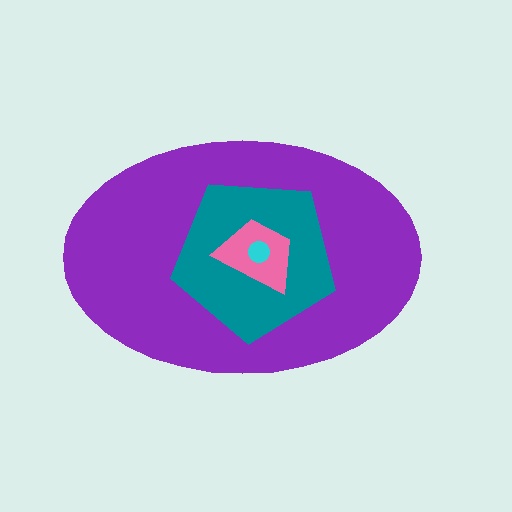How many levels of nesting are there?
4.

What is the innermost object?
The cyan circle.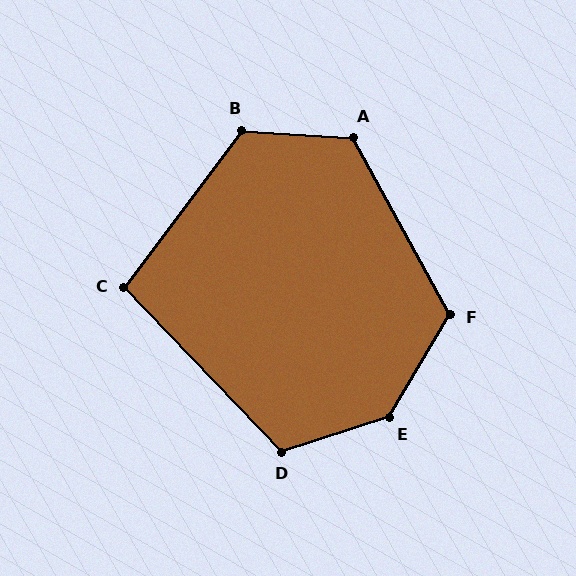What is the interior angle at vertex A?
Approximately 122 degrees (obtuse).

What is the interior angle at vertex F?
Approximately 121 degrees (obtuse).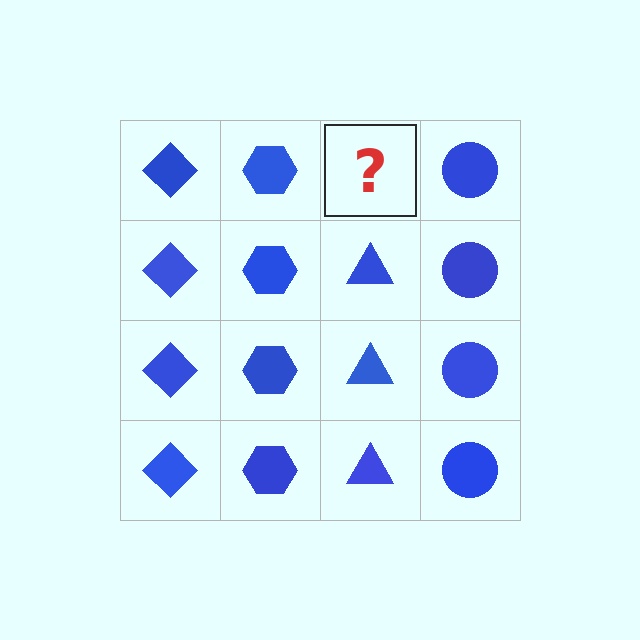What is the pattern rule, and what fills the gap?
The rule is that each column has a consistent shape. The gap should be filled with a blue triangle.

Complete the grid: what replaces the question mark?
The question mark should be replaced with a blue triangle.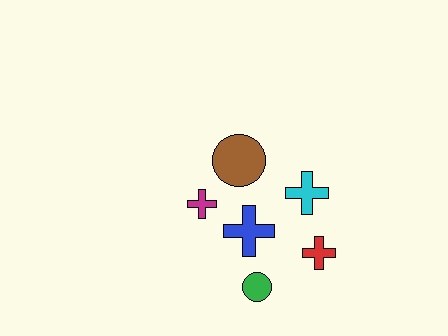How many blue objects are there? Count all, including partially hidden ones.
There is 1 blue object.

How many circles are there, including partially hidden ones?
There are 2 circles.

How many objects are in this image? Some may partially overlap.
There are 6 objects.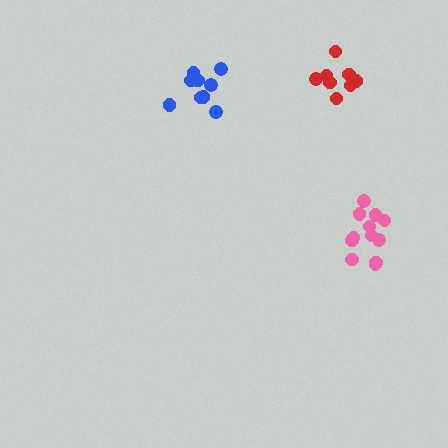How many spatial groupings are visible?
There are 3 spatial groupings.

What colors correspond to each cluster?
The clusters are colored: blue, pink, red.